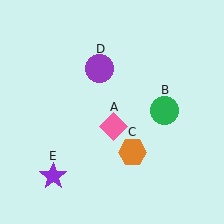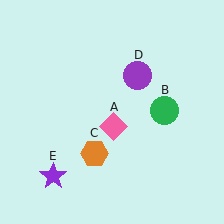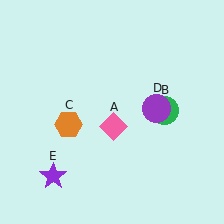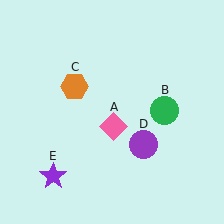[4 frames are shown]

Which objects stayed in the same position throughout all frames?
Pink diamond (object A) and green circle (object B) and purple star (object E) remained stationary.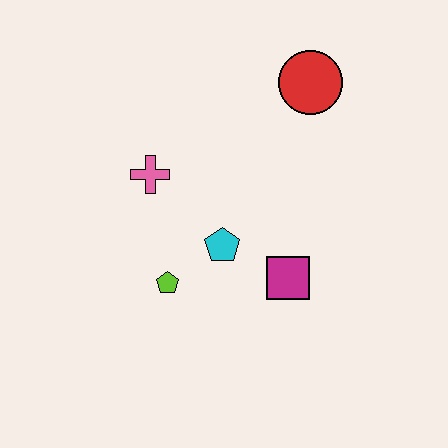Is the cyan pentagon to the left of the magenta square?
Yes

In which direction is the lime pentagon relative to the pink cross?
The lime pentagon is below the pink cross.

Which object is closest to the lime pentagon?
The cyan pentagon is closest to the lime pentagon.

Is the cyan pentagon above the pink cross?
No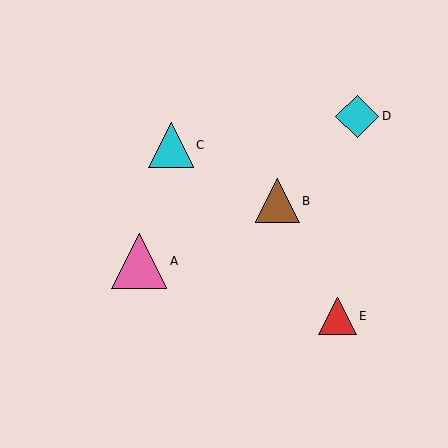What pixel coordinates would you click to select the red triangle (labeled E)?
Click at (338, 316) to select the red triangle E.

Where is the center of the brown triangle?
The center of the brown triangle is at (277, 201).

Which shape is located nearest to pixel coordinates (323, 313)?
The red triangle (labeled E) at (338, 316) is nearest to that location.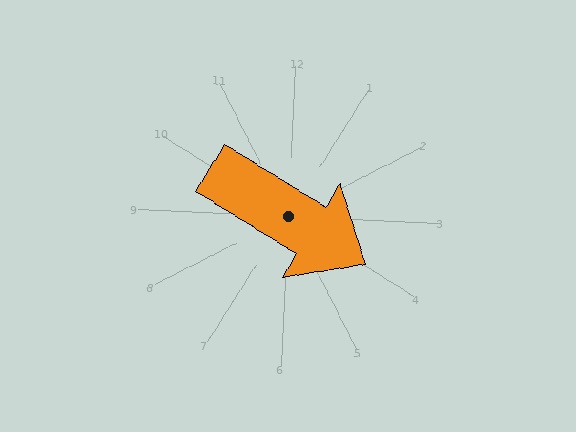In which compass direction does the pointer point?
Southeast.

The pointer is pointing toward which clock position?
Roughly 4 o'clock.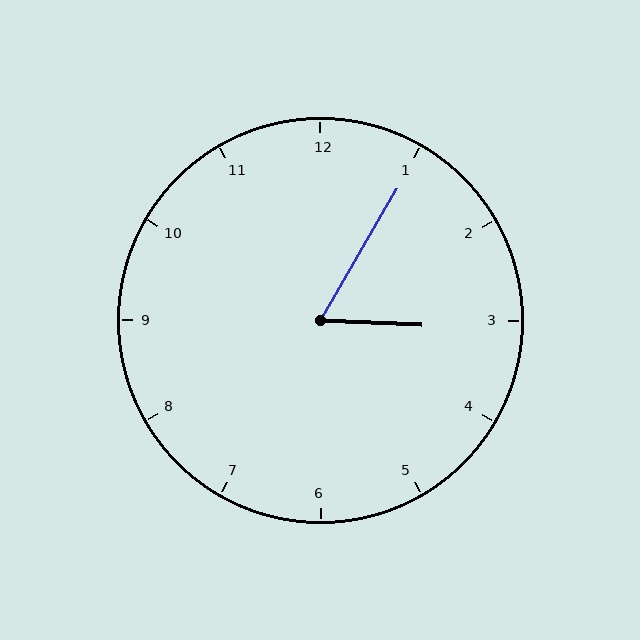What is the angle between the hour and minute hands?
Approximately 62 degrees.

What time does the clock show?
3:05.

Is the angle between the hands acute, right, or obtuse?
It is acute.